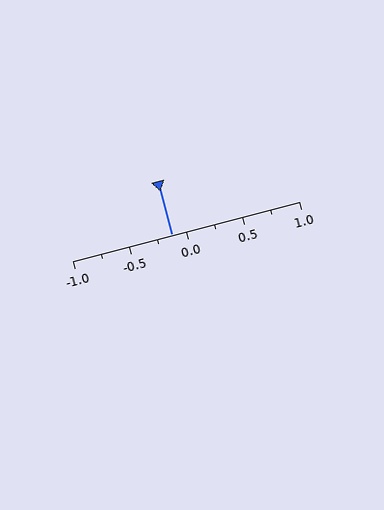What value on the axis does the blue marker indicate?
The marker indicates approximately -0.12.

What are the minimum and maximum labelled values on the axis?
The axis runs from -1.0 to 1.0.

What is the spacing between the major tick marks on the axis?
The major ticks are spaced 0.5 apart.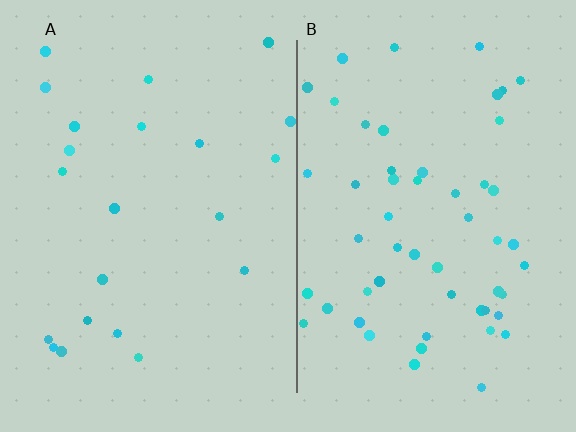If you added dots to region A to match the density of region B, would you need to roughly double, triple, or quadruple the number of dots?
Approximately double.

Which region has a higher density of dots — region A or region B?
B (the right).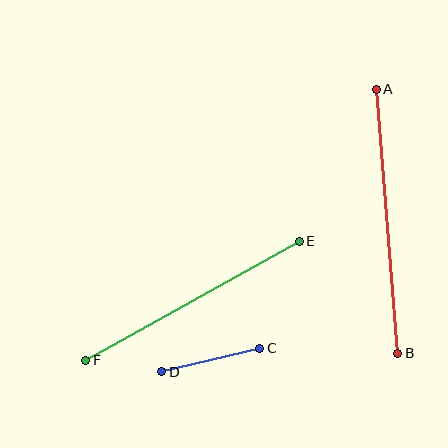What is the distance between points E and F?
The distance is approximately 245 pixels.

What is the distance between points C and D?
The distance is approximately 101 pixels.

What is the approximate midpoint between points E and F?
The midpoint is at approximately (192, 301) pixels.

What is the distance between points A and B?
The distance is approximately 265 pixels.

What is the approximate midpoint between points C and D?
The midpoint is at approximately (211, 360) pixels.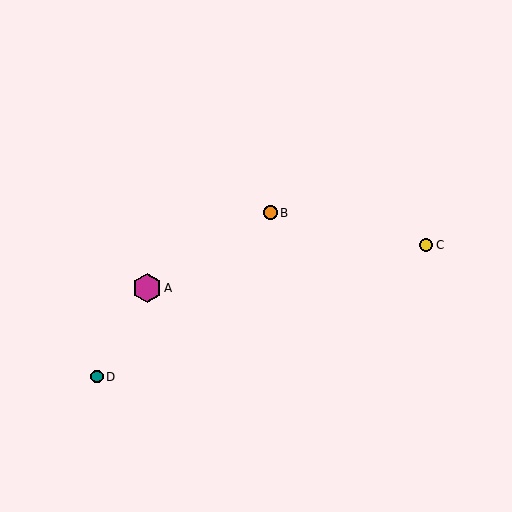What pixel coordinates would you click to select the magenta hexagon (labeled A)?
Click at (147, 288) to select the magenta hexagon A.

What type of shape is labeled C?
Shape C is a yellow circle.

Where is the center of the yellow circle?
The center of the yellow circle is at (426, 245).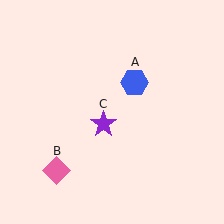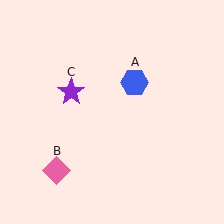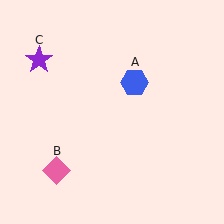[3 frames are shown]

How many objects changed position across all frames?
1 object changed position: purple star (object C).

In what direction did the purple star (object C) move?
The purple star (object C) moved up and to the left.